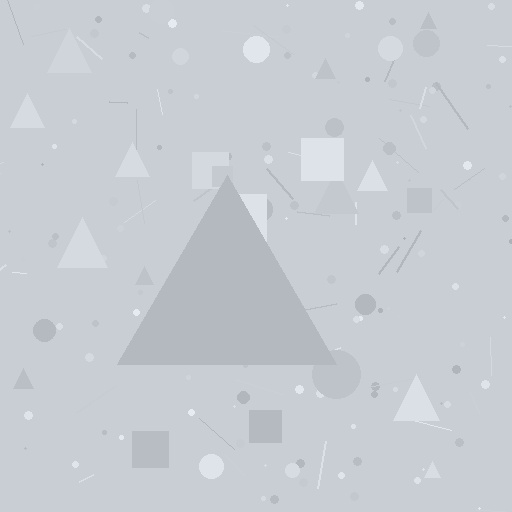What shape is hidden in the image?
A triangle is hidden in the image.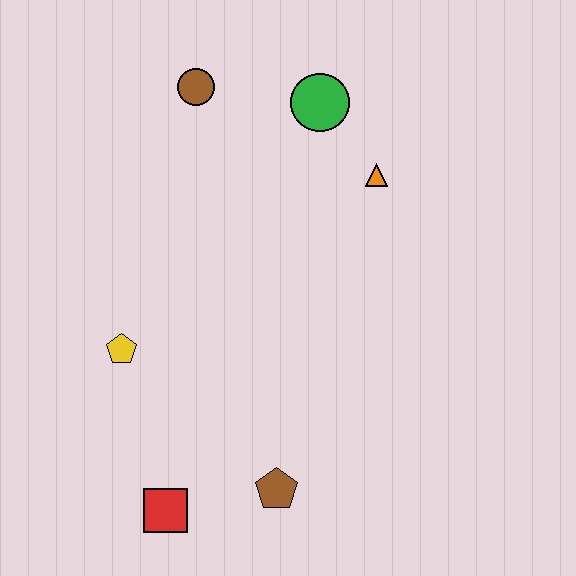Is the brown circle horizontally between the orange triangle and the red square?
Yes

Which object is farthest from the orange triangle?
The red square is farthest from the orange triangle.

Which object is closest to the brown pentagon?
The red square is closest to the brown pentagon.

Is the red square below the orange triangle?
Yes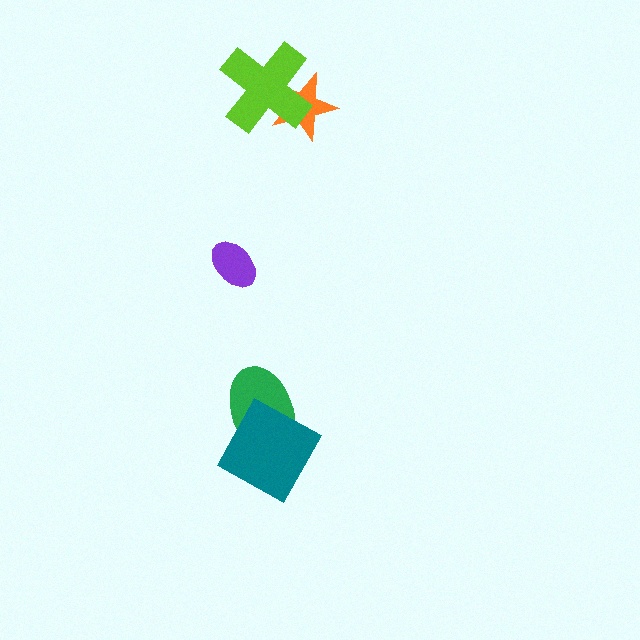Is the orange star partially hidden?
Yes, it is partially covered by another shape.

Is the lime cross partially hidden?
No, no other shape covers it.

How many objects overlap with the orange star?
1 object overlaps with the orange star.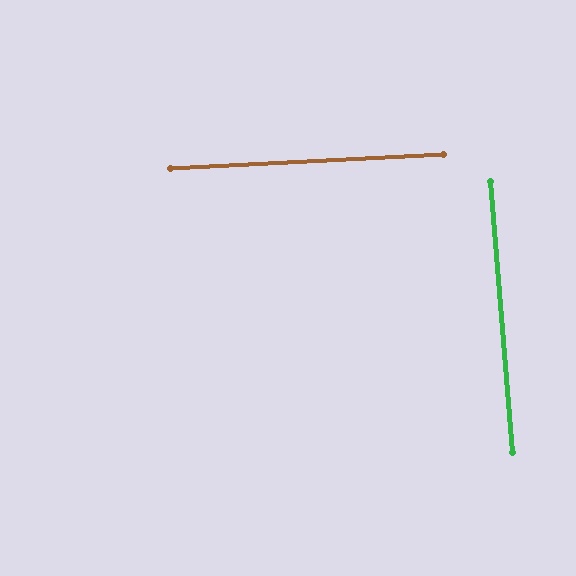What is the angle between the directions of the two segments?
Approximately 88 degrees.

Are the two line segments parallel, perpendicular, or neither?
Perpendicular — they meet at approximately 88°.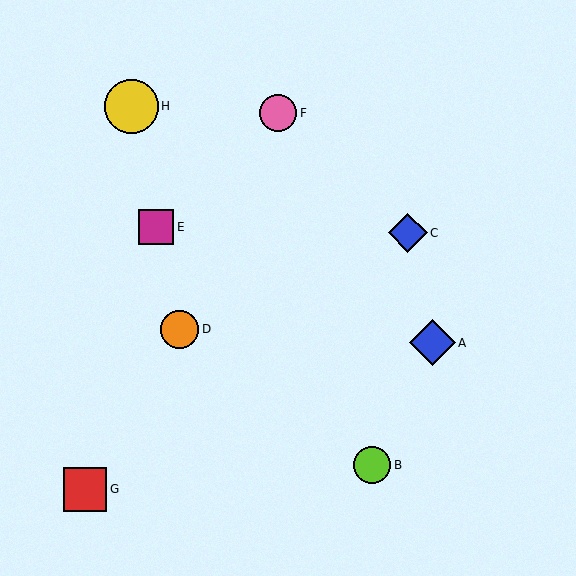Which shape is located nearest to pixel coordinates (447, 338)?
The blue diamond (labeled A) at (433, 343) is nearest to that location.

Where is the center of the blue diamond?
The center of the blue diamond is at (408, 233).